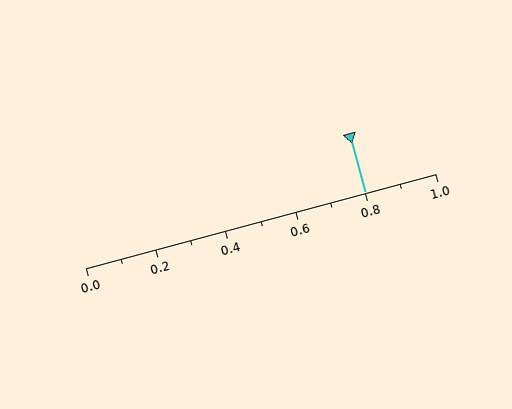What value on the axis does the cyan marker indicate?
The marker indicates approximately 0.8.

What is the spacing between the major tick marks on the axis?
The major ticks are spaced 0.2 apart.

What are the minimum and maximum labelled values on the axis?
The axis runs from 0.0 to 1.0.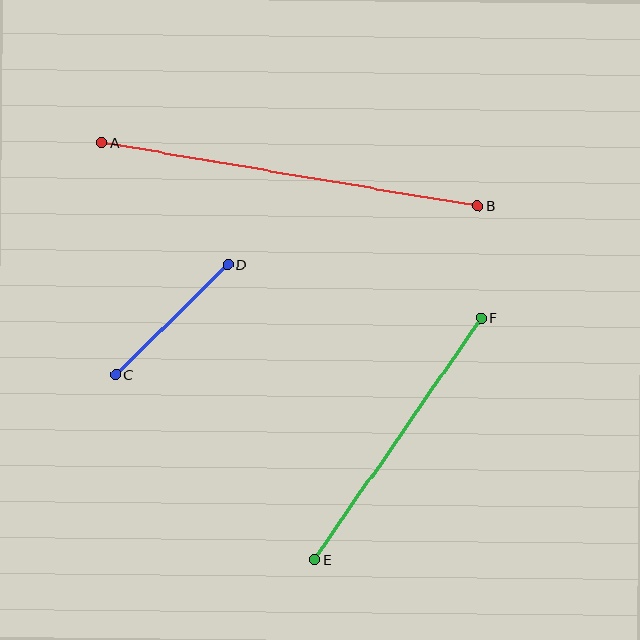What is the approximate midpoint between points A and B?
The midpoint is at approximately (290, 174) pixels.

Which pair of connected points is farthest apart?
Points A and B are farthest apart.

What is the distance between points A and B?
The distance is approximately 382 pixels.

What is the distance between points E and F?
The distance is approximately 294 pixels.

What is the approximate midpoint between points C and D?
The midpoint is at approximately (172, 320) pixels.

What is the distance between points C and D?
The distance is approximately 157 pixels.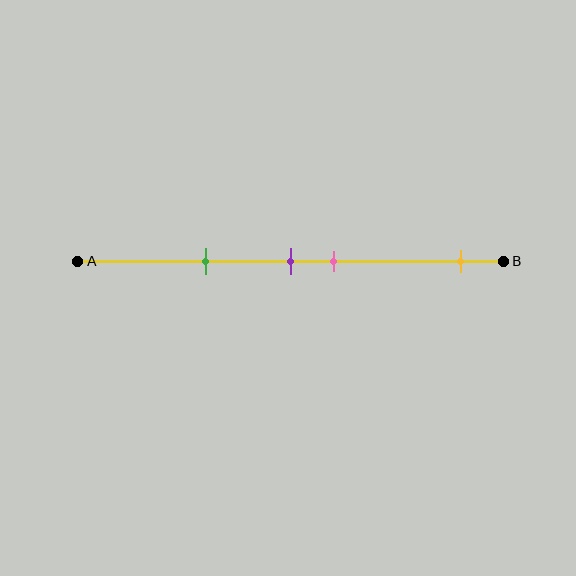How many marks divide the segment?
There are 4 marks dividing the segment.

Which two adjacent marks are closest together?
The purple and pink marks are the closest adjacent pair.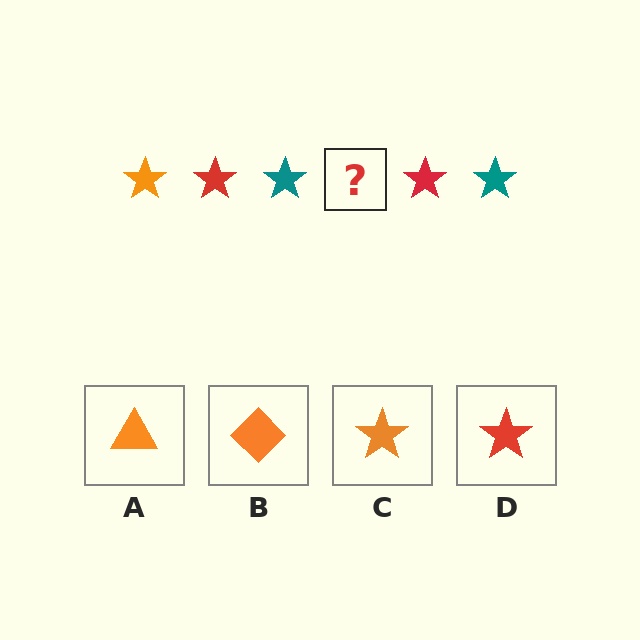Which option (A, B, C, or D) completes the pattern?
C.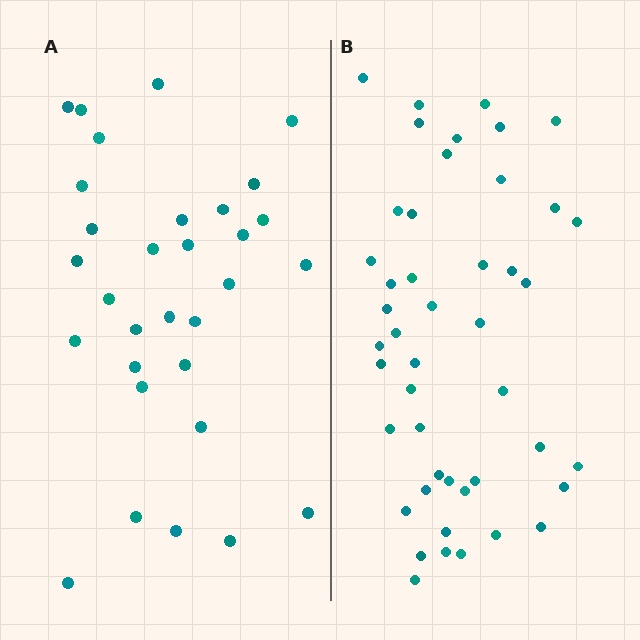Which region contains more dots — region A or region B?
Region B (the right region) has more dots.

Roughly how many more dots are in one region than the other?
Region B has approximately 15 more dots than region A.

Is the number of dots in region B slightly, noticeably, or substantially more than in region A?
Region B has substantially more. The ratio is roughly 1.5 to 1.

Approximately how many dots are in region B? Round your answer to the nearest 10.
About 50 dots. (The exact count is 46, which rounds to 50.)